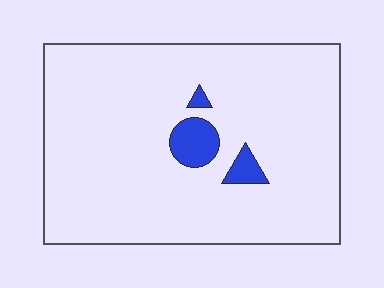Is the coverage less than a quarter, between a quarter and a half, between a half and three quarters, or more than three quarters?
Less than a quarter.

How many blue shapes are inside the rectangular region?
3.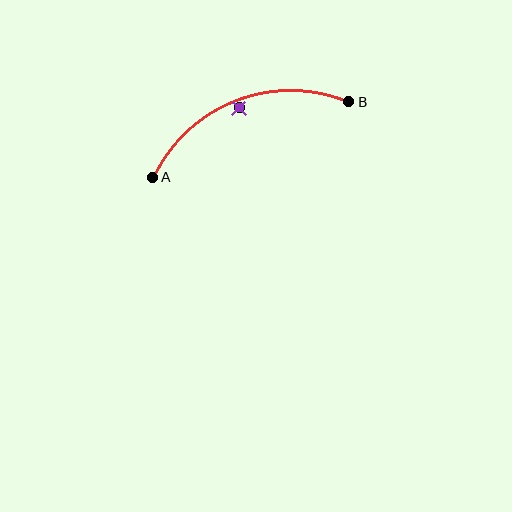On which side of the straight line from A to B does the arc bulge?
The arc bulges above the straight line connecting A and B.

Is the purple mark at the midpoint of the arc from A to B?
No — the purple mark does not lie on the arc at all. It sits slightly inside the curve.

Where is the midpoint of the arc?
The arc midpoint is the point on the curve farthest from the straight line joining A and B. It sits above that line.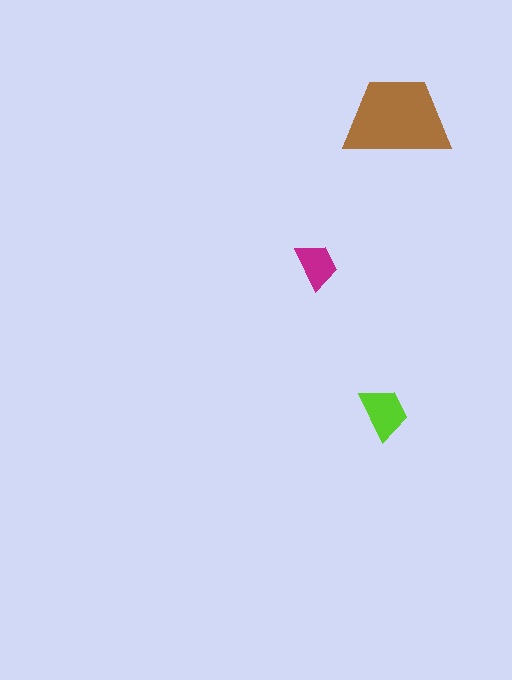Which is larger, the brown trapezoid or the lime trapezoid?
The brown one.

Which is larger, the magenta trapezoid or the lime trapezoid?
The lime one.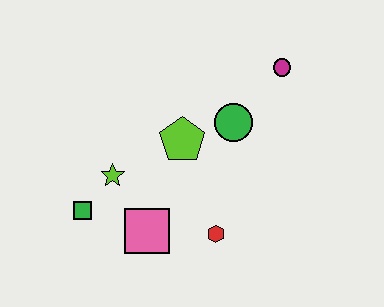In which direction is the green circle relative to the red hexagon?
The green circle is above the red hexagon.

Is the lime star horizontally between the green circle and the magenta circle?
No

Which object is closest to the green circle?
The lime pentagon is closest to the green circle.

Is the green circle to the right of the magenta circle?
No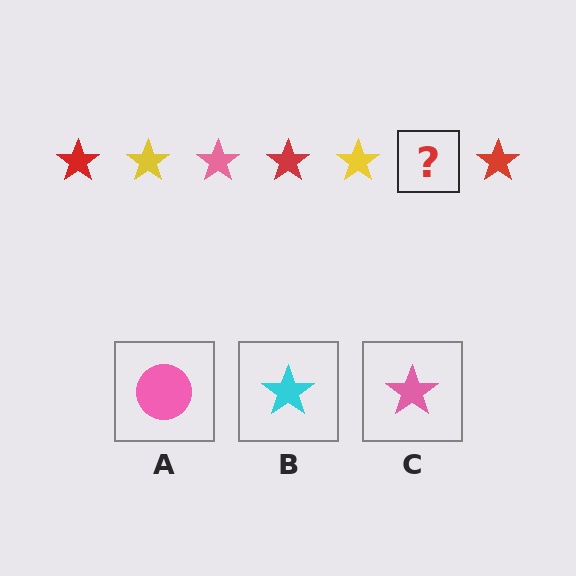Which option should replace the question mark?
Option C.